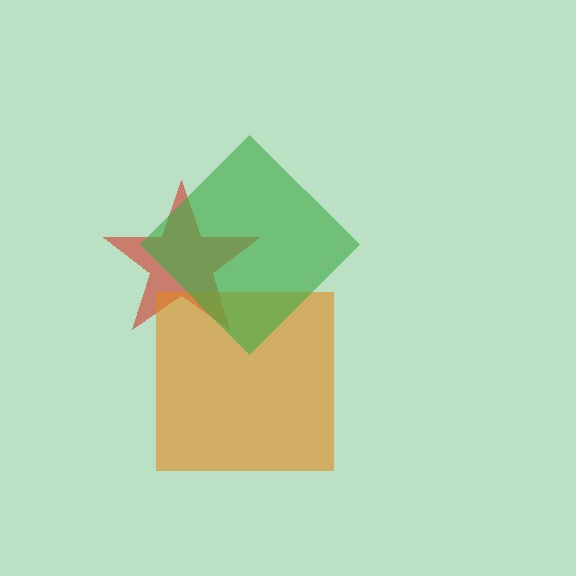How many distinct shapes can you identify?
There are 3 distinct shapes: a red star, an orange square, a green diamond.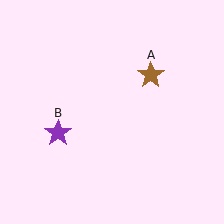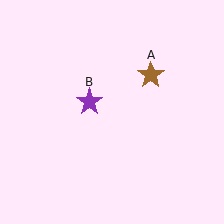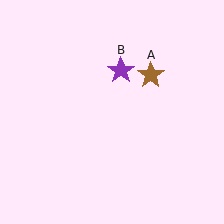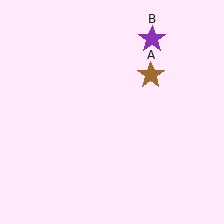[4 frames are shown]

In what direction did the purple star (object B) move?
The purple star (object B) moved up and to the right.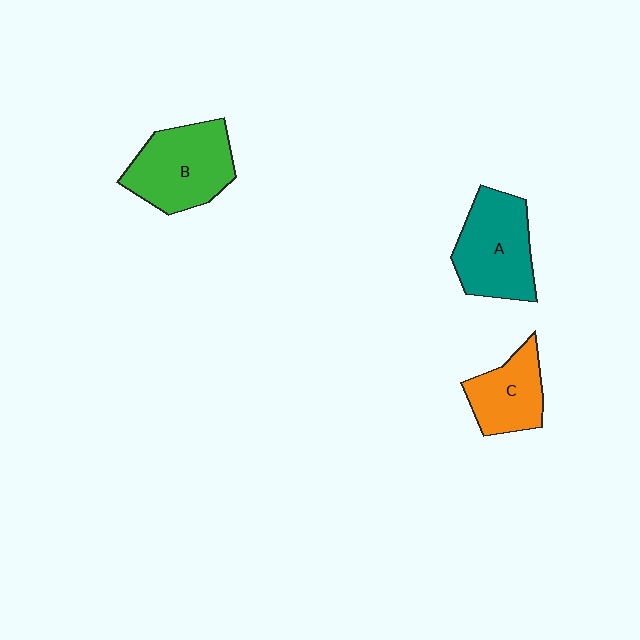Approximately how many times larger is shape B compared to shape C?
Approximately 1.5 times.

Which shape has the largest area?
Shape B (green).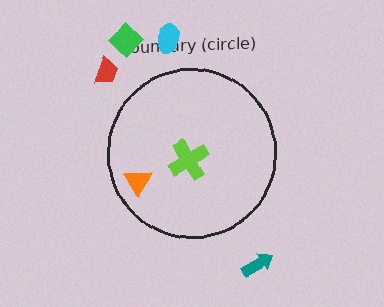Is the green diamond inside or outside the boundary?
Outside.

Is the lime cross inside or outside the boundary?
Inside.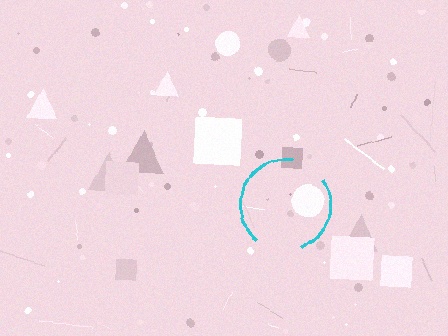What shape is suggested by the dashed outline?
The dashed outline suggests a circle.